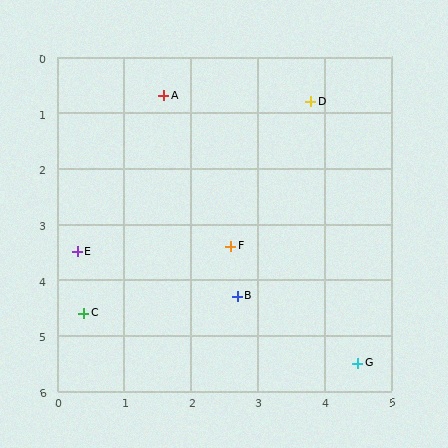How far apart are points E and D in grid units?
Points E and D are about 4.4 grid units apart.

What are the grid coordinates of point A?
Point A is at approximately (1.6, 0.7).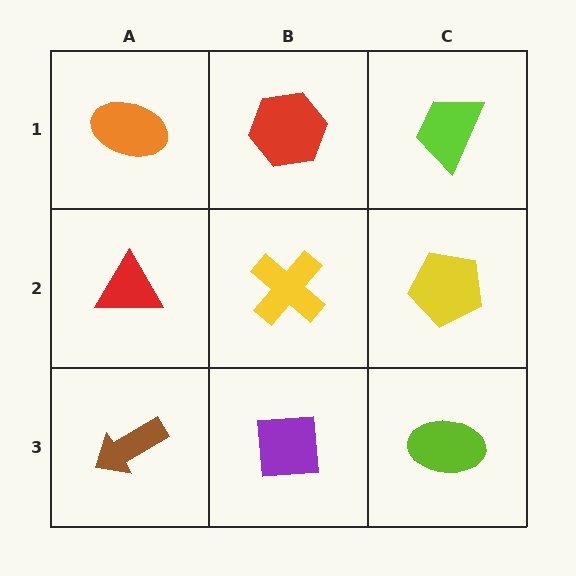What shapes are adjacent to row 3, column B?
A yellow cross (row 2, column B), a brown arrow (row 3, column A), a lime ellipse (row 3, column C).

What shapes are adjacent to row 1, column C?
A yellow pentagon (row 2, column C), a red hexagon (row 1, column B).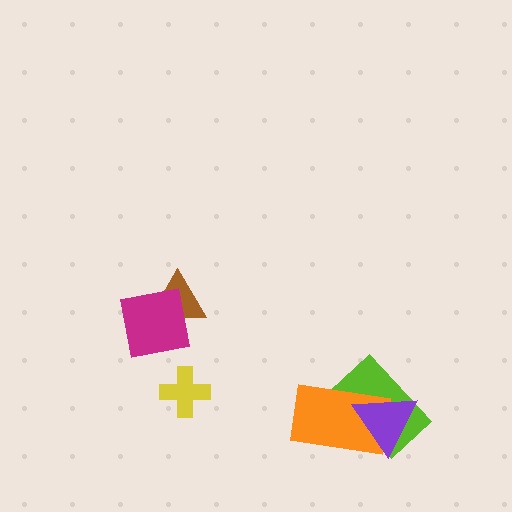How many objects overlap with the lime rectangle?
2 objects overlap with the lime rectangle.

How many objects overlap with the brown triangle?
1 object overlaps with the brown triangle.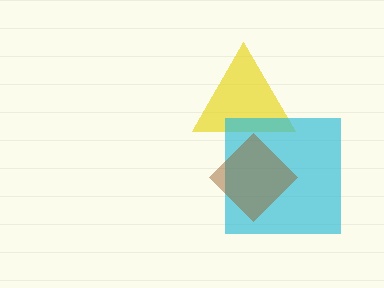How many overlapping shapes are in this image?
There are 3 overlapping shapes in the image.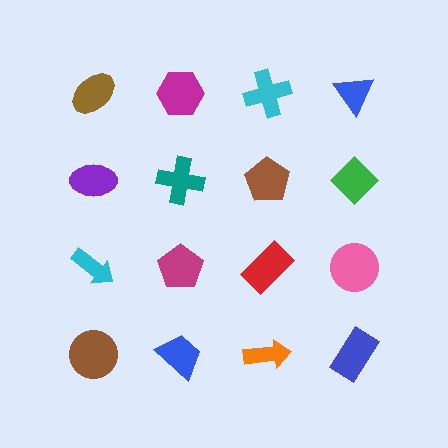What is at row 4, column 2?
A blue trapezoid.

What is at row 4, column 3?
An orange arrow.